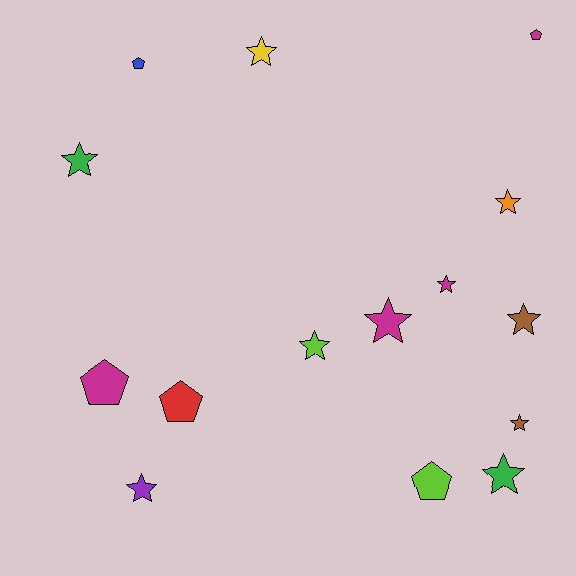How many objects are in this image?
There are 15 objects.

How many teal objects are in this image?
There are no teal objects.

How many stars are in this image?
There are 10 stars.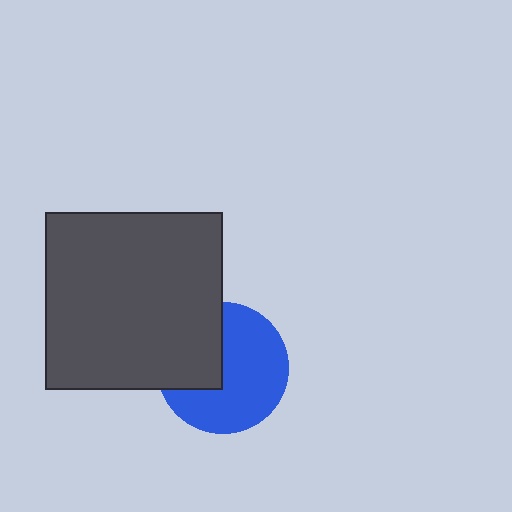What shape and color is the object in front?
The object in front is a dark gray square.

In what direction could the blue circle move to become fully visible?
The blue circle could move right. That would shift it out from behind the dark gray square entirely.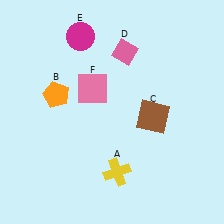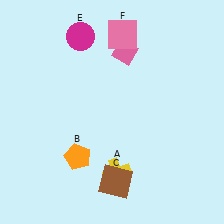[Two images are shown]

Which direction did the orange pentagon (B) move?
The orange pentagon (B) moved down.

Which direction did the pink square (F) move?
The pink square (F) moved up.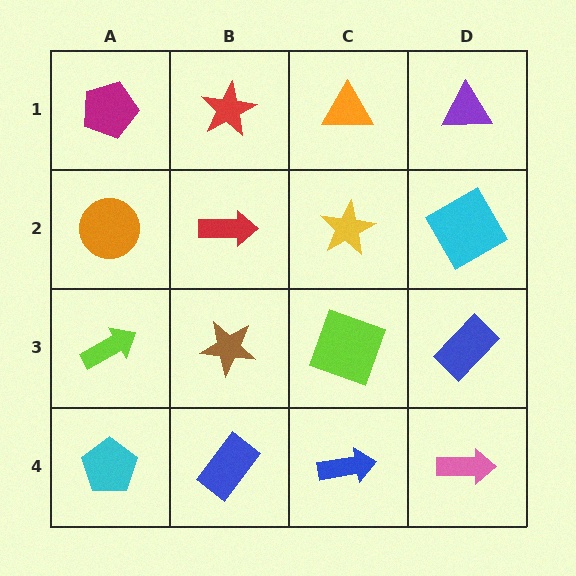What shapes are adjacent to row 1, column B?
A red arrow (row 2, column B), a magenta pentagon (row 1, column A), an orange triangle (row 1, column C).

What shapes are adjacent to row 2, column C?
An orange triangle (row 1, column C), a lime square (row 3, column C), a red arrow (row 2, column B), a cyan square (row 2, column D).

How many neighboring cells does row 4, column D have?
2.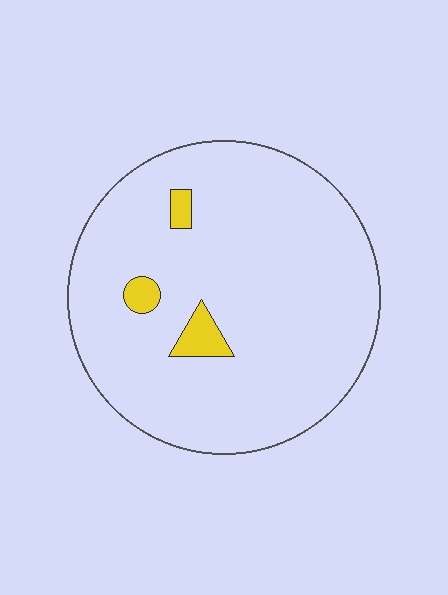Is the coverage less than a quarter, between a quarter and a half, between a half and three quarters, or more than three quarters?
Less than a quarter.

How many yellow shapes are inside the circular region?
3.